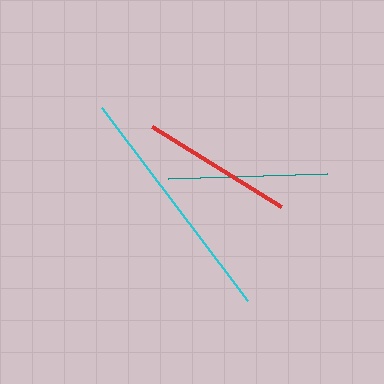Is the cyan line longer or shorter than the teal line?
The cyan line is longer than the teal line.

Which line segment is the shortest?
The red line is the shortest at approximately 151 pixels.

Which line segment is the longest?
The cyan line is the longest at approximately 242 pixels.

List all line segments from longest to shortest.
From longest to shortest: cyan, teal, red.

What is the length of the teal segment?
The teal segment is approximately 159 pixels long.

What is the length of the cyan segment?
The cyan segment is approximately 242 pixels long.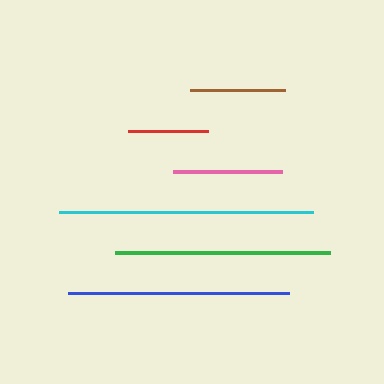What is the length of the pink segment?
The pink segment is approximately 109 pixels long.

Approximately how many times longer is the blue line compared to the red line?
The blue line is approximately 2.8 times the length of the red line.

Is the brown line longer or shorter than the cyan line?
The cyan line is longer than the brown line.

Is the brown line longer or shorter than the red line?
The brown line is longer than the red line.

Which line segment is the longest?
The cyan line is the longest at approximately 255 pixels.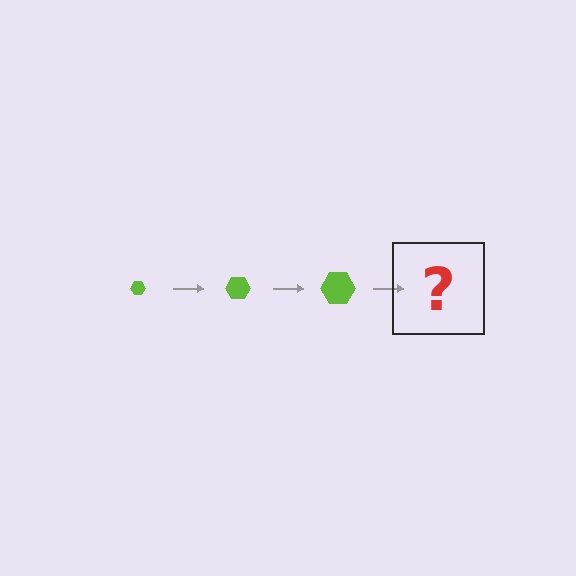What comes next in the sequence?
The next element should be a lime hexagon, larger than the previous one.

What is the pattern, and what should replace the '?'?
The pattern is that the hexagon gets progressively larger each step. The '?' should be a lime hexagon, larger than the previous one.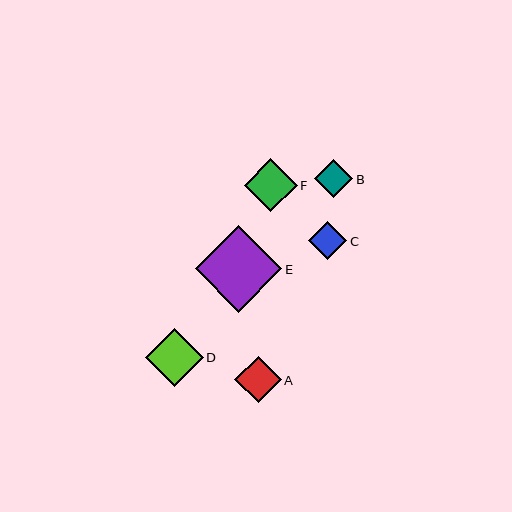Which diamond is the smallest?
Diamond B is the smallest with a size of approximately 38 pixels.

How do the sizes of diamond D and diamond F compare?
Diamond D and diamond F are approximately the same size.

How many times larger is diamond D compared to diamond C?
Diamond D is approximately 1.5 times the size of diamond C.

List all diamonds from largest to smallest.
From largest to smallest: E, D, F, A, C, B.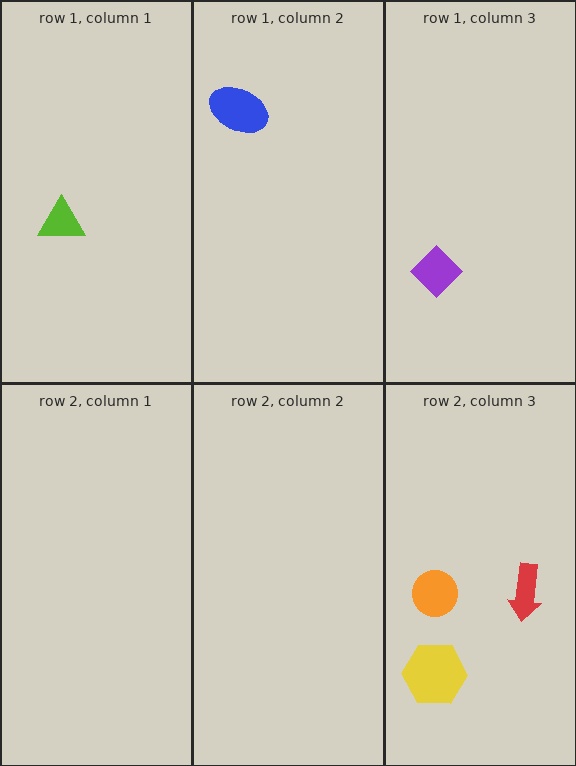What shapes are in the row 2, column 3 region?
The orange circle, the red arrow, the yellow hexagon.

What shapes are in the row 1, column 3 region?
The purple diamond.